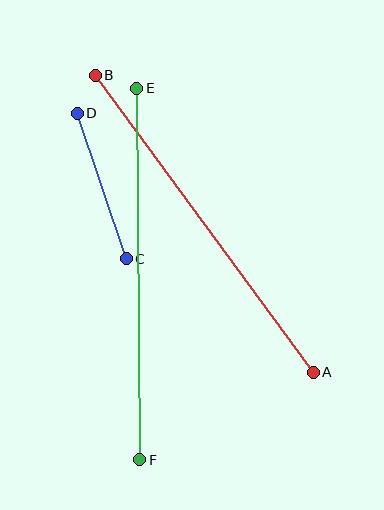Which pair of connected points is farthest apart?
Points E and F are farthest apart.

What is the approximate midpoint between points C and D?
The midpoint is at approximately (102, 186) pixels.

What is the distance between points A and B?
The distance is approximately 369 pixels.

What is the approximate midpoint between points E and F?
The midpoint is at approximately (138, 274) pixels.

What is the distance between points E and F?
The distance is approximately 371 pixels.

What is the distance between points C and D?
The distance is approximately 153 pixels.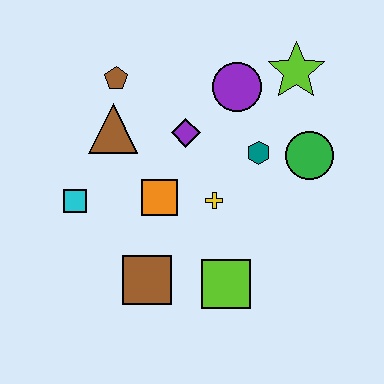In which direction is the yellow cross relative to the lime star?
The yellow cross is below the lime star.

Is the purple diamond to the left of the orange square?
No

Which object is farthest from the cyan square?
The lime star is farthest from the cyan square.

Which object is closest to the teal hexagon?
The green circle is closest to the teal hexagon.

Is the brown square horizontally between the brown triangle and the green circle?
Yes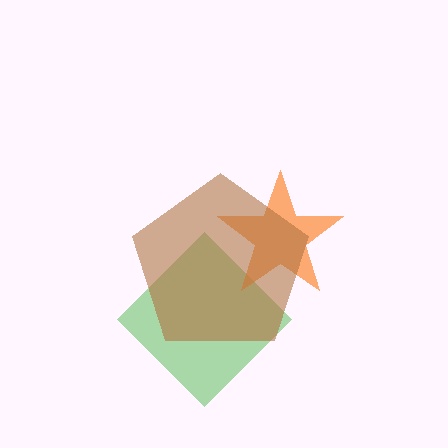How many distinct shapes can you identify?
There are 3 distinct shapes: a green diamond, an orange star, a brown pentagon.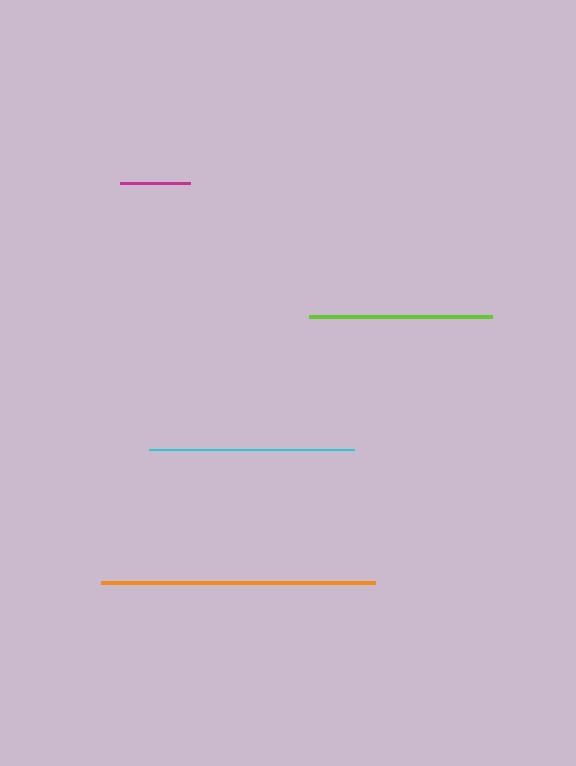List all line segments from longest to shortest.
From longest to shortest: orange, cyan, lime, magenta.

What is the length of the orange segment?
The orange segment is approximately 274 pixels long.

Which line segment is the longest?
The orange line is the longest at approximately 274 pixels.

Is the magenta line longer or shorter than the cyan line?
The cyan line is longer than the magenta line.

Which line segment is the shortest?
The magenta line is the shortest at approximately 70 pixels.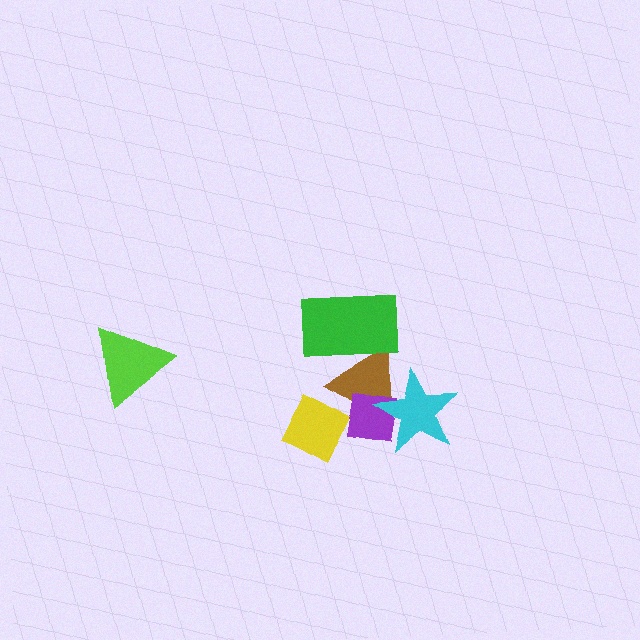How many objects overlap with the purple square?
2 objects overlap with the purple square.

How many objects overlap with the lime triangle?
0 objects overlap with the lime triangle.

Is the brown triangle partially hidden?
Yes, it is partially covered by another shape.